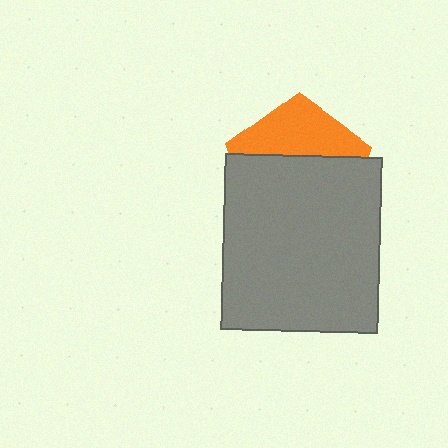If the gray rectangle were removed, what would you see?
You would see the complete orange pentagon.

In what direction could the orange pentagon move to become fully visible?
The orange pentagon could move up. That would shift it out from behind the gray rectangle entirely.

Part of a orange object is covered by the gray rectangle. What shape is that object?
It is a pentagon.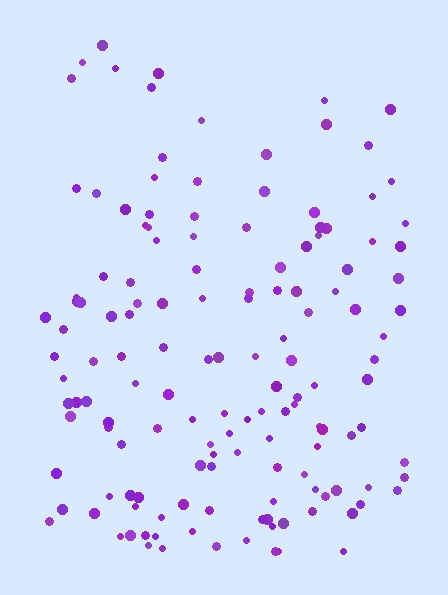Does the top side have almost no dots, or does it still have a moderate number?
Still a moderate number, just noticeably fewer than the bottom.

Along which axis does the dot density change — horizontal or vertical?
Vertical.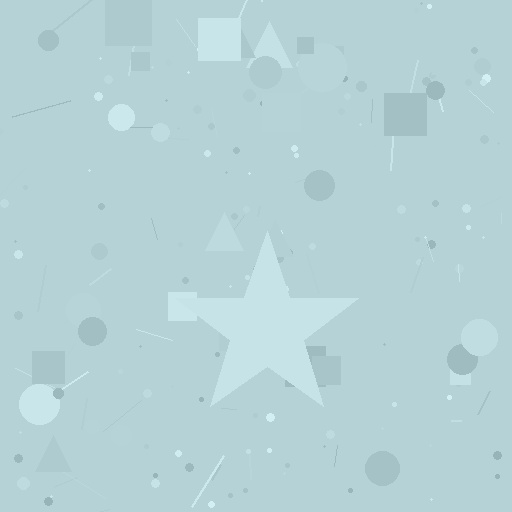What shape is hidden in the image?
A star is hidden in the image.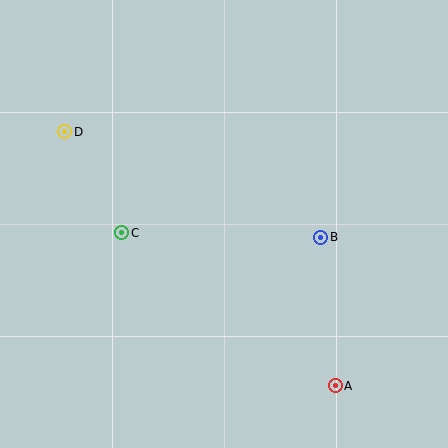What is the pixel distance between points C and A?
The distance between C and A is 263 pixels.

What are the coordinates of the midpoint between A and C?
The midpoint between A and C is at (229, 309).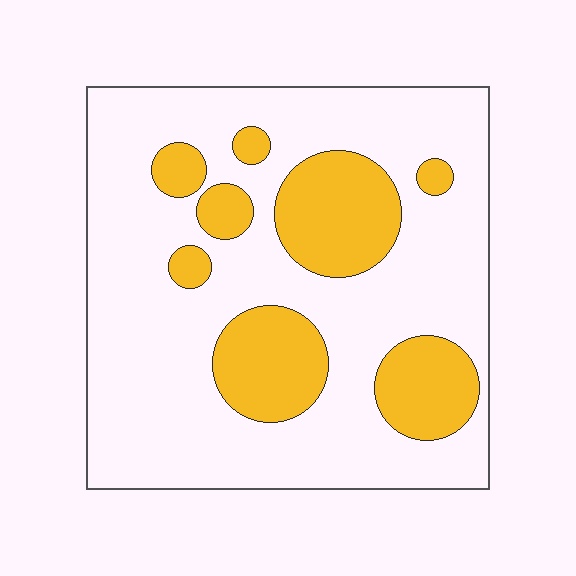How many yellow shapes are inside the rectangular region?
8.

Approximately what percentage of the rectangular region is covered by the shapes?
Approximately 25%.